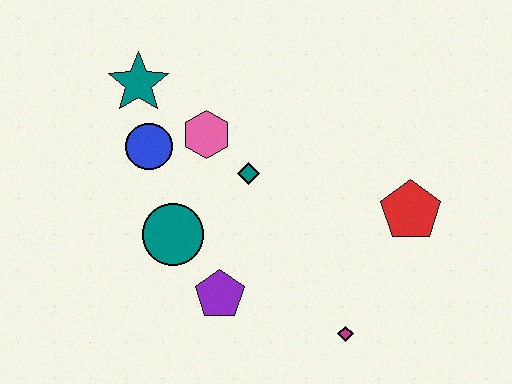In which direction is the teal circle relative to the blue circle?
The teal circle is below the blue circle.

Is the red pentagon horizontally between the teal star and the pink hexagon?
No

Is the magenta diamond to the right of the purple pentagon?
Yes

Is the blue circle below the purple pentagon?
No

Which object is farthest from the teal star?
The magenta diamond is farthest from the teal star.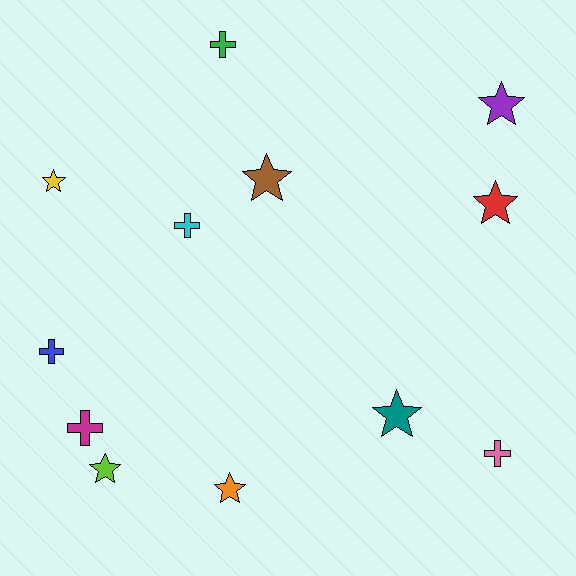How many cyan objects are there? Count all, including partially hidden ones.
There is 1 cyan object.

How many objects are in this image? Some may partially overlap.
There are 12 objects.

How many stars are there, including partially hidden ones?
There are 7 stars.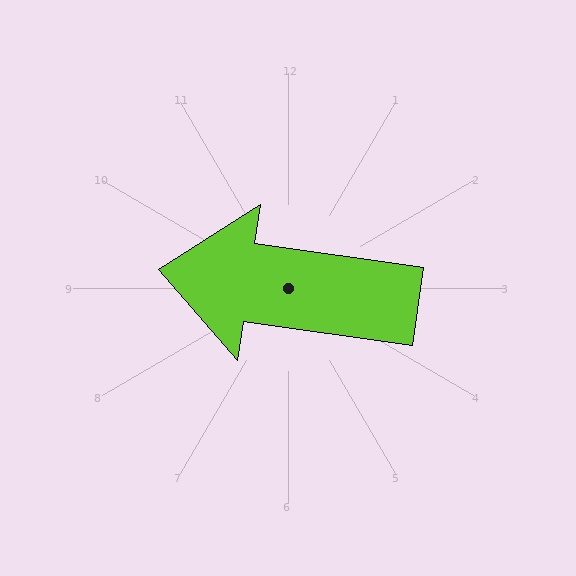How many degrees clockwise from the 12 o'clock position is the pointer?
Approximately 278 degrees.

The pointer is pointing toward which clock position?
Roughly 9 o'clock.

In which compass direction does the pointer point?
West.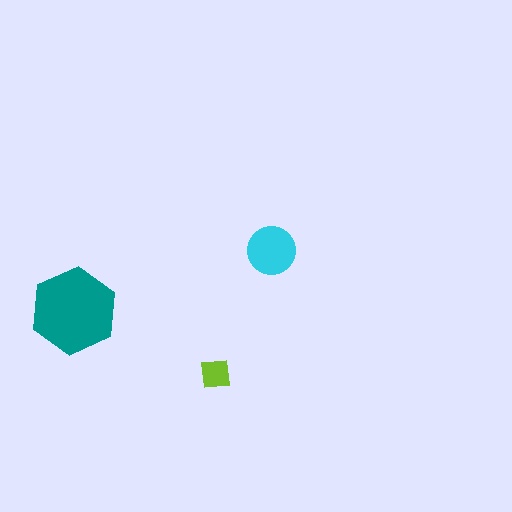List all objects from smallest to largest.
The lime square, the cyan circle, the teal hexagon.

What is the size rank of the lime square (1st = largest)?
3rd.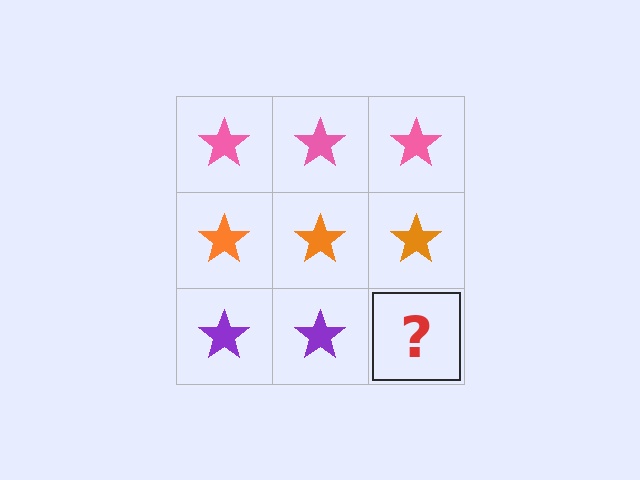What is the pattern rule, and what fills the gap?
The rule is that each row has a consistent color. The gap should be filled with a purple star.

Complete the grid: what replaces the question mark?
The question mark should be replaced with a purple star.